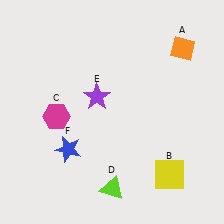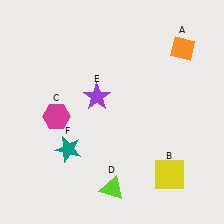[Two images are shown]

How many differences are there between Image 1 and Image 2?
There is 1 difference between the two images.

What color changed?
The star (F) changed from blue in Image 1 to teal in Image 2.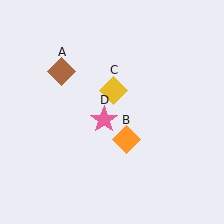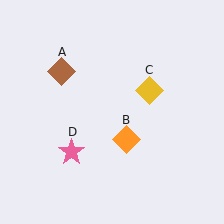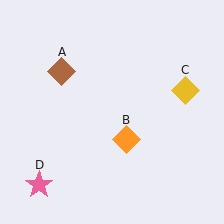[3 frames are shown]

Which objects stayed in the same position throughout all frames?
Brown diamond (object A) and orange diamond (object B) remained stationary.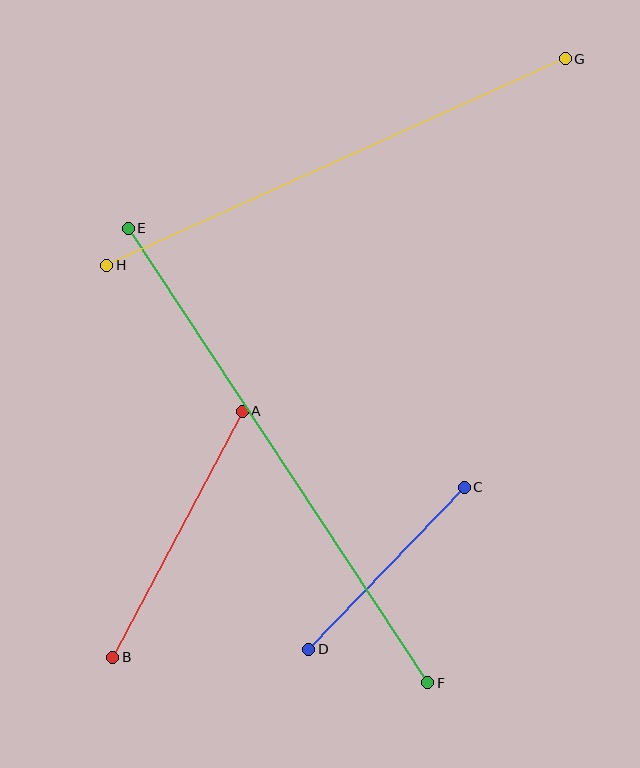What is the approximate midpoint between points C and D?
The midpoint is at approximately (386, 568) pixels.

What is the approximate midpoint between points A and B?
The midpoint is at approximately (177, 534) pixels.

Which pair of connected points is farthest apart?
Points E and F are farthest apart.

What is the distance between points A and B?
The distance is approximately 278 pixels.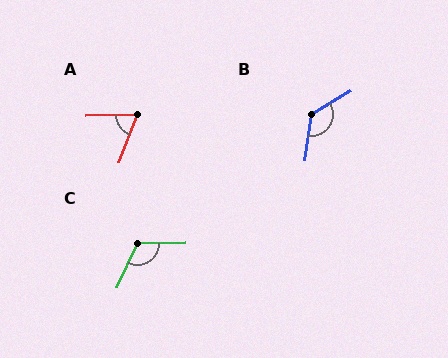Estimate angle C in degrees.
Approximately 116 degrees.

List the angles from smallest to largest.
A (67°), C (116°), B (128°).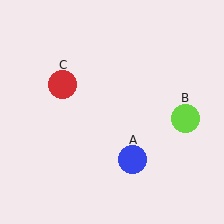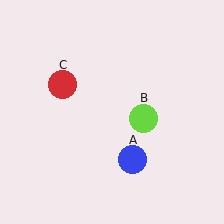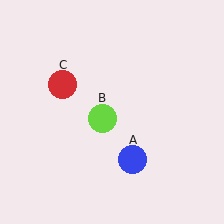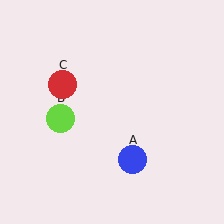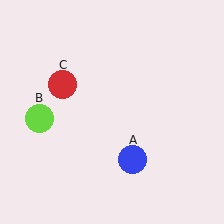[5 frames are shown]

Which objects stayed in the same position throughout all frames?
Blue circle (object A) and red circle (object C) remained stationary.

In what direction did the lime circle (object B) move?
The lime circle (object B) moved left.